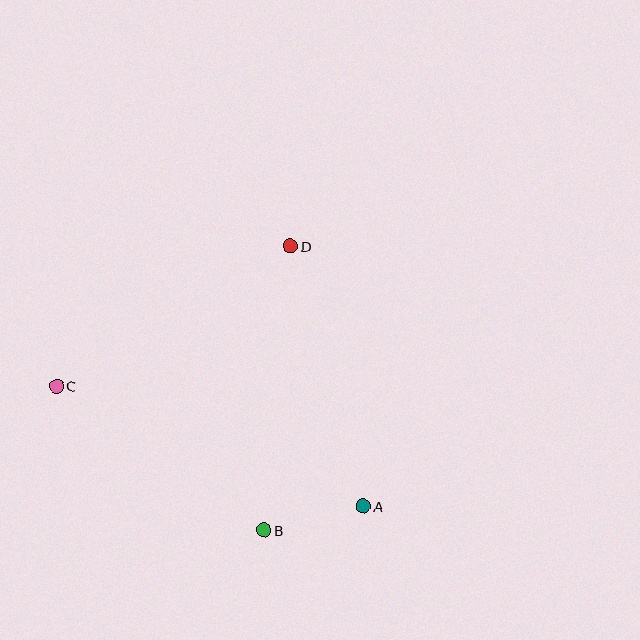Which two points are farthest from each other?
Points A and C are farthest from each other.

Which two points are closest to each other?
Points A and B are closest to each other.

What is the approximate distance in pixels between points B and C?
The distance between B and C is approximately 253 pixels.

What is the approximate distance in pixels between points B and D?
The distance between B and D is approximately 285 pixels.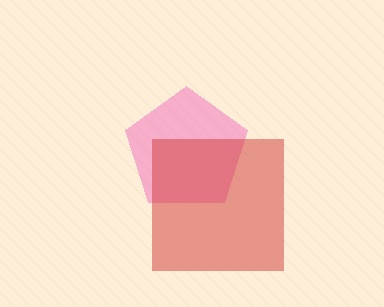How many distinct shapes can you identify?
There are 2 distinct shapes: a pink pentagon, a red square.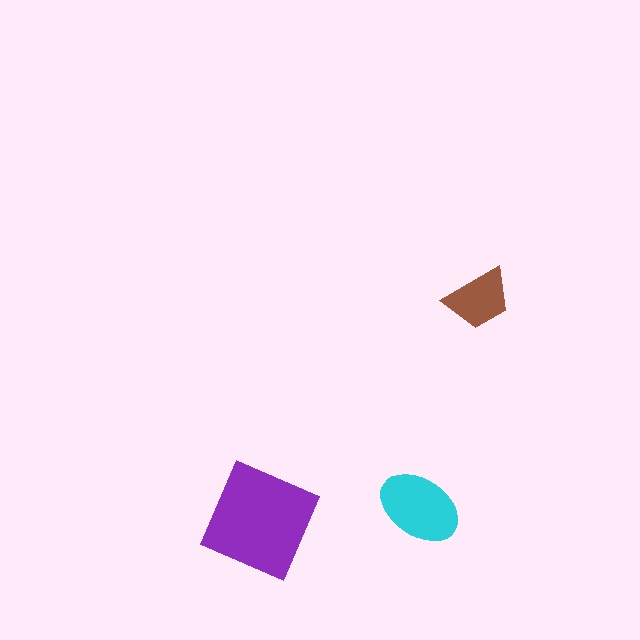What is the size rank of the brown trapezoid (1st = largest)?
3rd.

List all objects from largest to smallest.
The purple square, the cyan ellipse, the brown trapezoid.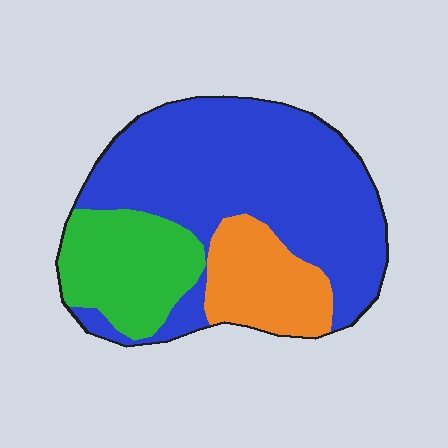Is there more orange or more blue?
Blue.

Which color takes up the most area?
Blue, at roughly 60%.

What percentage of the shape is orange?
Orange takes up less than a quarter of the shape.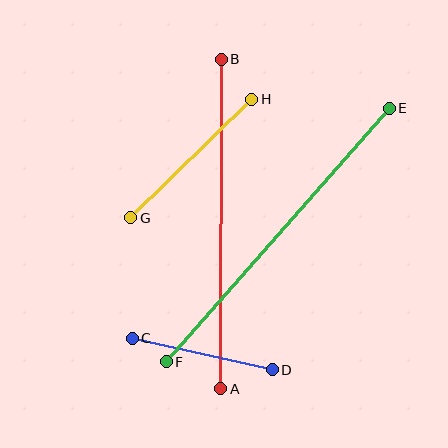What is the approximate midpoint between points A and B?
The midpoint is at approximately (221, 224) pixels.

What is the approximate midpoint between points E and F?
The midpoint is at approximately (278, 235) pixels.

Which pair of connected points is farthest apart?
Points E and F are farthest apart.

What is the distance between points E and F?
The distance is approximately 337 pixels.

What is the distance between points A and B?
The distance is approximately 329 pixels.